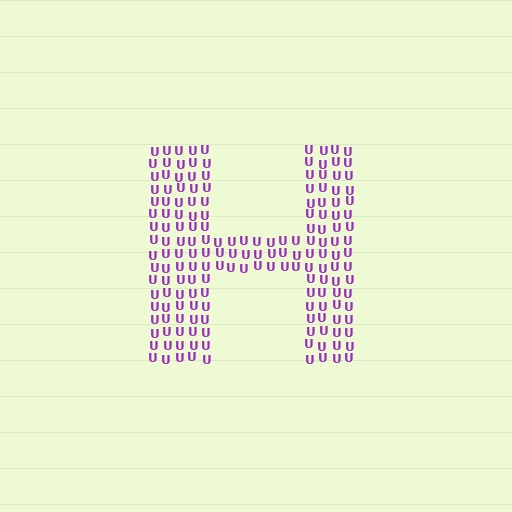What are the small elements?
The small elements are letter U's.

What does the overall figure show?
The overall figure shows the letter H.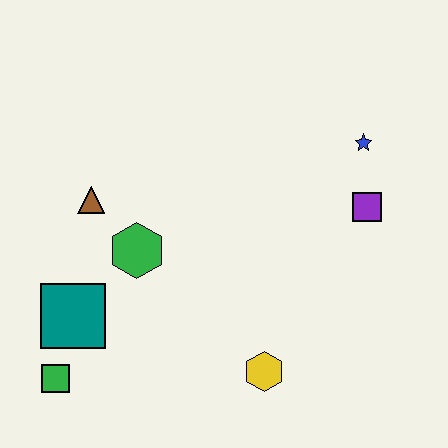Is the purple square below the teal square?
No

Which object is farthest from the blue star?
The green square is farthest from the blue star.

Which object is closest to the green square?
The teal square is closest to the green square.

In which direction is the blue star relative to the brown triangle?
The blue star is to the right of the brown triangle.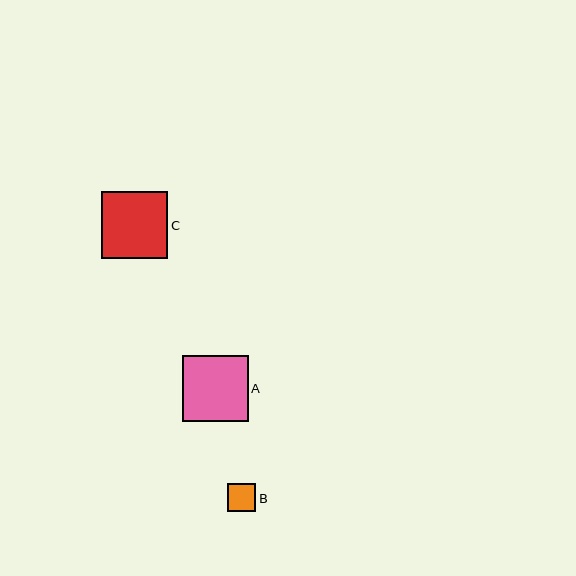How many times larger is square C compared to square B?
Square C is approximately 2.4 times the size of square B.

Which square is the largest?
Square C is the largest with a size of approximately 66 pixels.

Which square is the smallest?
Square B is the smallest with a size of approximately 28 pixels.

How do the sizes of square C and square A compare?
Square C and square A are approximately the same size.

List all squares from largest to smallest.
From largest to smallest: C, A, B.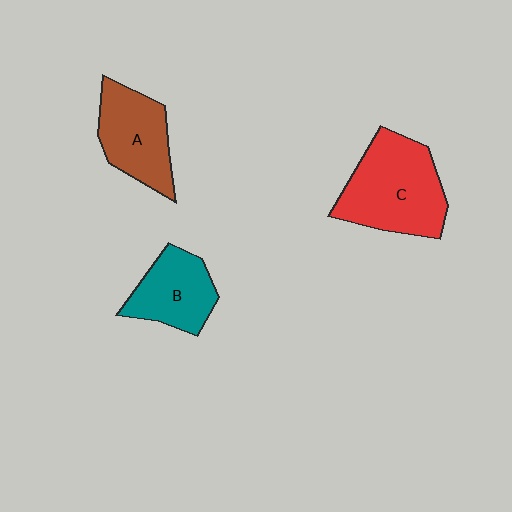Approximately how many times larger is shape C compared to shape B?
Approximately 1.5 times.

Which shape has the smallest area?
Shape B (teal).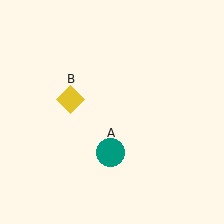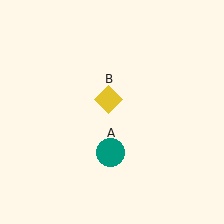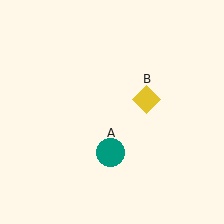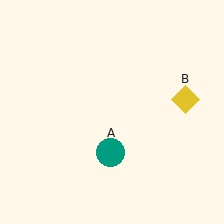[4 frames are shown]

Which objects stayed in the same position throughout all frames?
Teal circle (object A) remained stationary.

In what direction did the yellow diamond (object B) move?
The yellow diamond (object B) moved right.